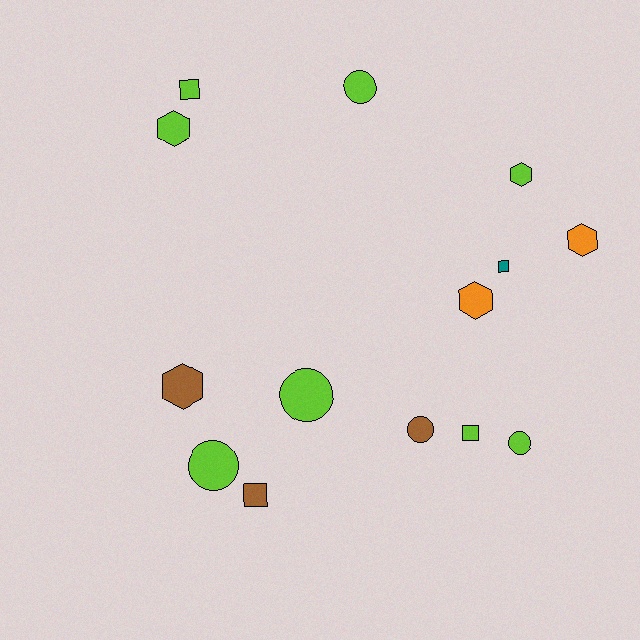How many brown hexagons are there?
There is 1 brown hexagon.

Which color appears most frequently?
Lime, with 8 objects.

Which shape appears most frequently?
Hexagon, with 5 objects.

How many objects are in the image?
There are 14 objects.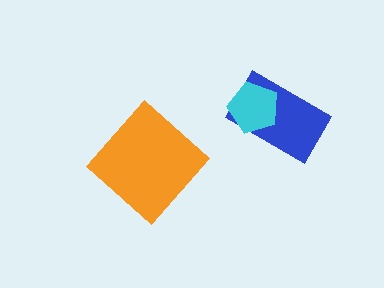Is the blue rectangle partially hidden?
Yes, it is partially covered by another shape.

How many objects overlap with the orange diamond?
0 objects overlap with the orange diamond.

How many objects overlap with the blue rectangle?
1 object overlaps with the blue rectangle.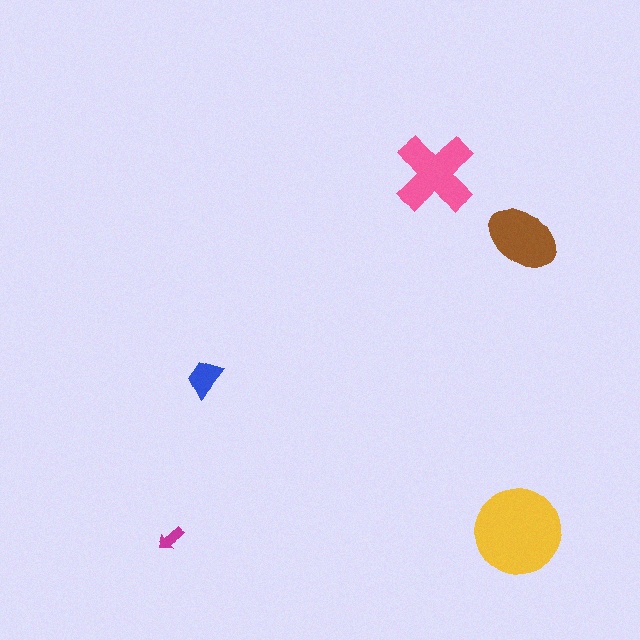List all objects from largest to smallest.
The yellow circle, the pink cross, the brown ellipse, the blue trapezoid, the magenta arrow.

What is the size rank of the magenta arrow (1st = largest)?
5th.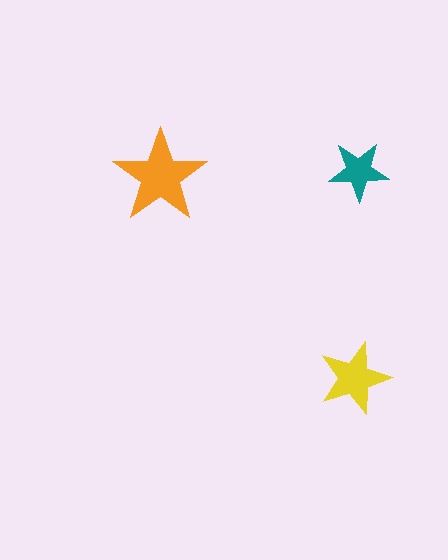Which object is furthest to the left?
The orange star is leftmost.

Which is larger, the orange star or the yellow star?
The orange one.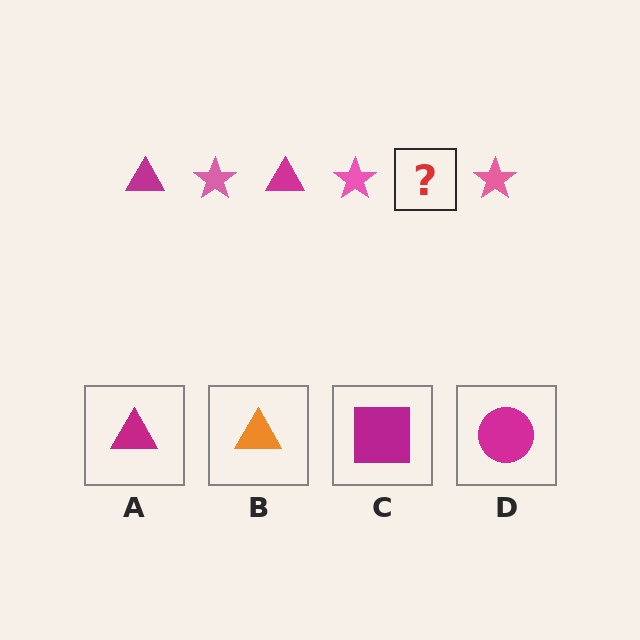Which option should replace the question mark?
Option A.